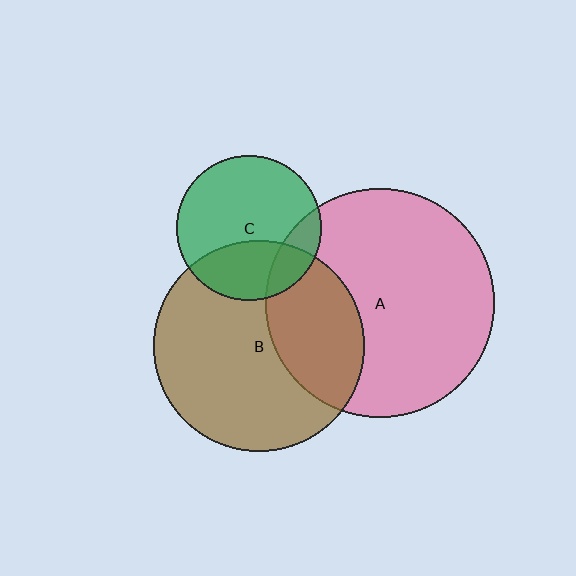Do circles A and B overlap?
Yes.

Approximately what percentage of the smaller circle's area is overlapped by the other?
Approximately 35%.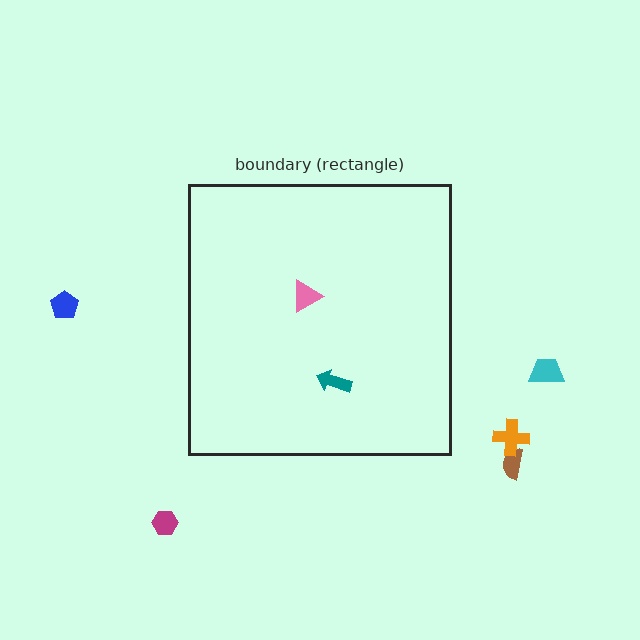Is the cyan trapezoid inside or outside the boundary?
Outside.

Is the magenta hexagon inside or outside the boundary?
Outside.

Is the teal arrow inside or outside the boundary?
Inside.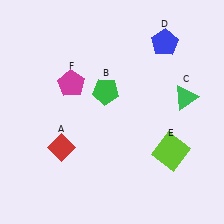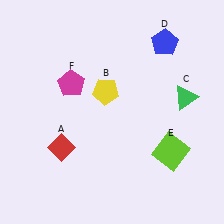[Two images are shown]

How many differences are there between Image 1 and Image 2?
There is 1 difference between the two images.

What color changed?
The pentagon (B) changed from green in Image 1 to yellow in Image 2.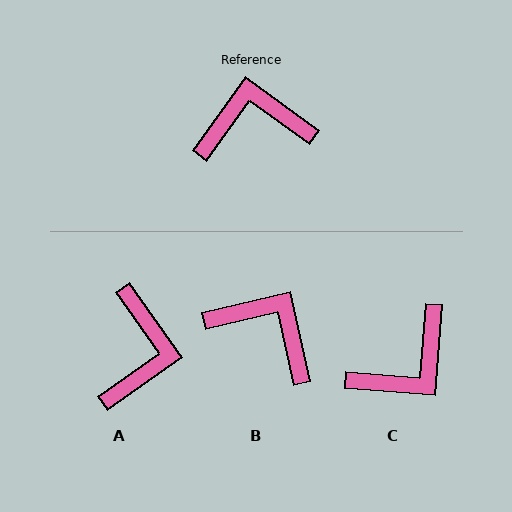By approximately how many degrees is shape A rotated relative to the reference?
Approximately 109 degrees clockwise.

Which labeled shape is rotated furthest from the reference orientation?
C, about 148 degrees away.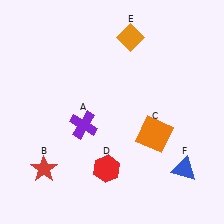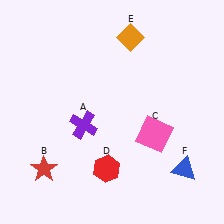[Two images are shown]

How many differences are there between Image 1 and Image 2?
There is 1 difference between the two images.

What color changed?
The square (C) changed from orange in Image 1 to pink in Image 2.